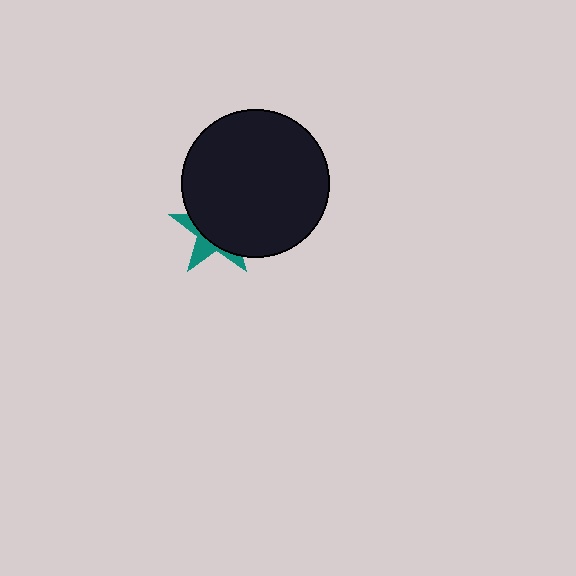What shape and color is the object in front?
The object in front is a black circle.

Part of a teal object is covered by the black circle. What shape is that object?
It is a star.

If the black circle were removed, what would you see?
You would see the complete teal star.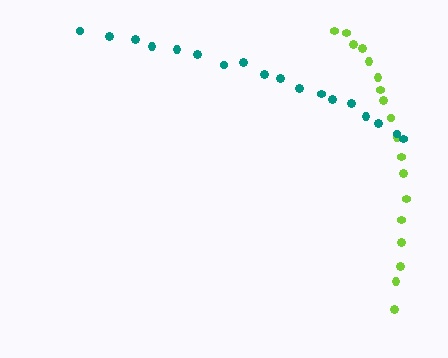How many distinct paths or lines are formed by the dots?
There are 2 distinct paths.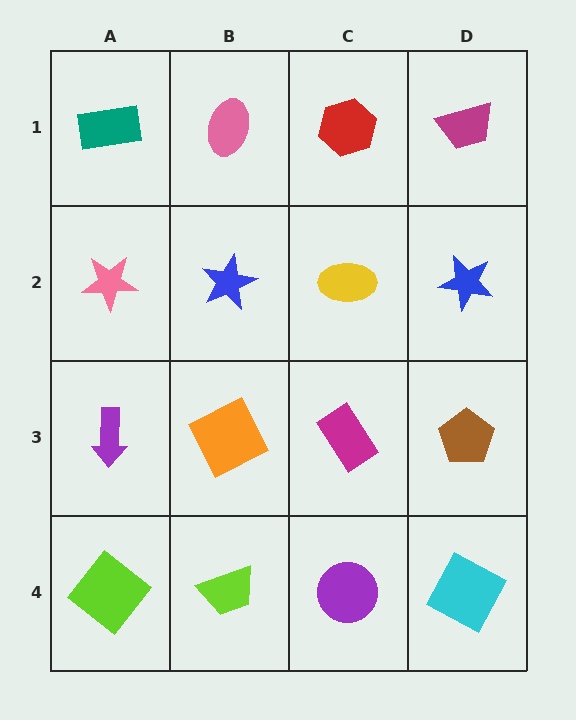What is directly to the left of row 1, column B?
A teal rectangle.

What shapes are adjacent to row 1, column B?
A blue star (row 2, column B), a teal rectangle (row 1, column A), a red hexagon (row 1, column C).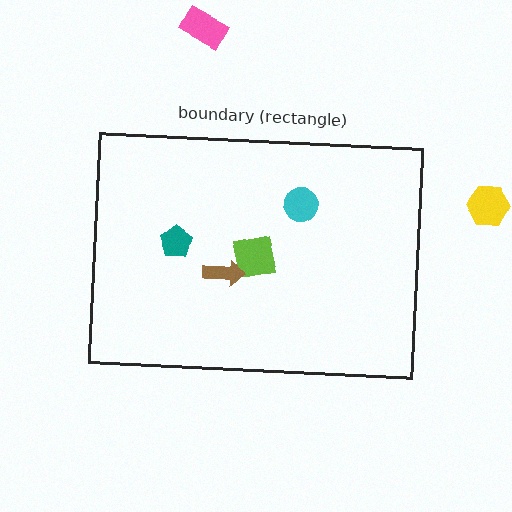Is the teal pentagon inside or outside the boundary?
Inside.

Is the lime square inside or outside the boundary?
Inside.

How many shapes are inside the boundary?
4 inside, 2 outside.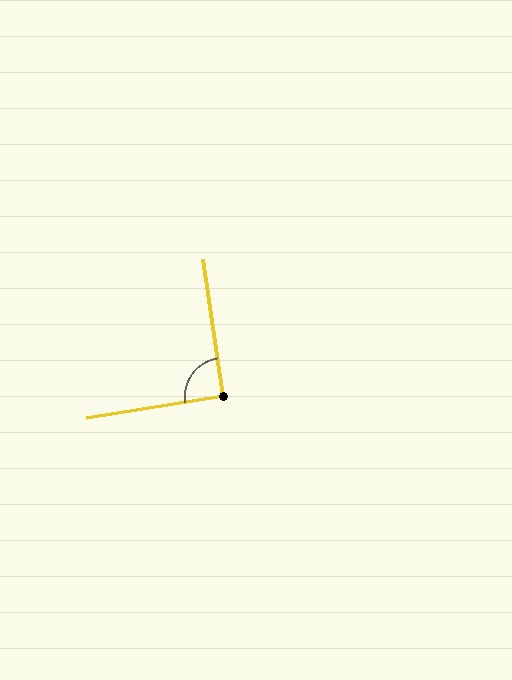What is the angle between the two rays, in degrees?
Approximately 91 degrees.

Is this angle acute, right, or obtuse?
It is approximately a right angle.